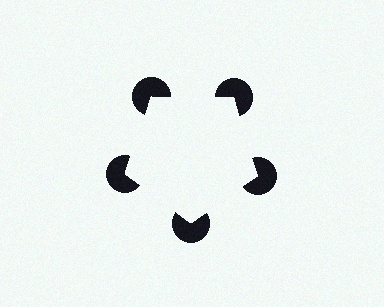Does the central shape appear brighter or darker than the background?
It typically appears slightly brighter than the background, even though no actual brightness change is drawn.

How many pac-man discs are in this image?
There are 5 — one at each vertex of the illusory pentagon.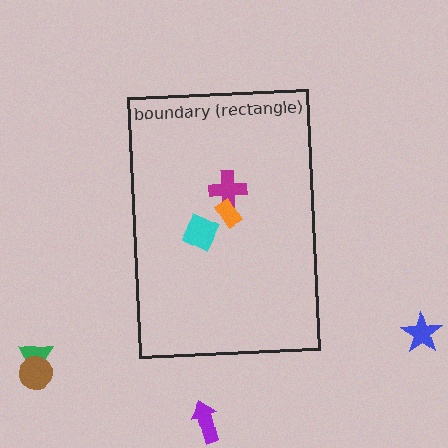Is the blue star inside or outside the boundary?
Outside.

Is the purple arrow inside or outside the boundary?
Outside.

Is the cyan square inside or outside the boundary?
Inside.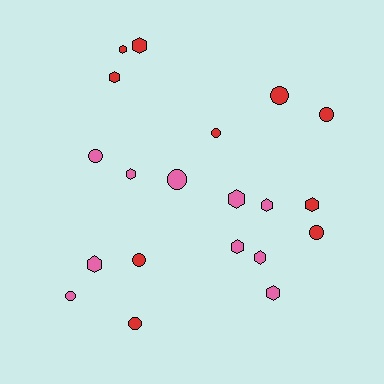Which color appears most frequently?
Pink, with 10 objects.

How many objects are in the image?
There are 20 objects.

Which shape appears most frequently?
Hexagon, with 11 objects.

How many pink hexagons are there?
There are 7 pink hexagons.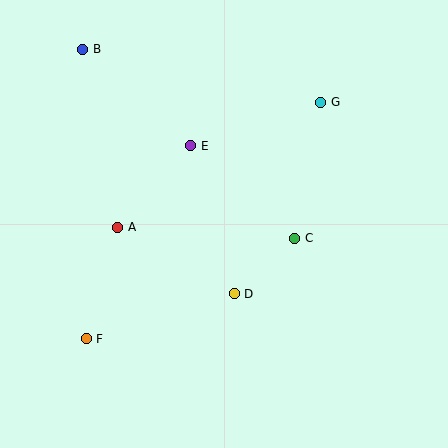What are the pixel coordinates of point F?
Point F is at (86, 339).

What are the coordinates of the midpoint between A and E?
The midpoint between A and E is at (154, 187).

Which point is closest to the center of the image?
Point D at (234, 294) is closest to the center.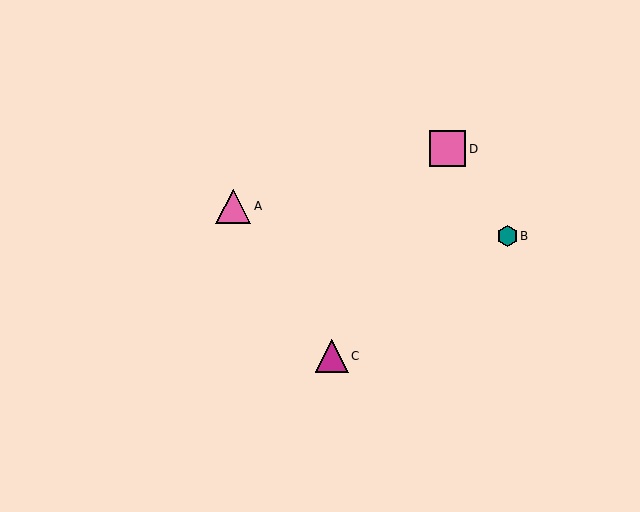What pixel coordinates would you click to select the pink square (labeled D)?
Click at (447, 149) to select the pink square D.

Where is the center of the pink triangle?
The center of the pink triangle is at (233, 206).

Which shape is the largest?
The pink square (labeled D) is the largest.